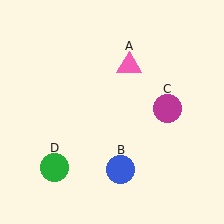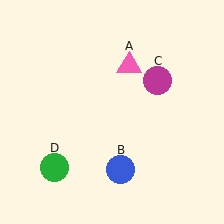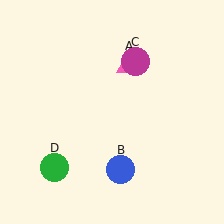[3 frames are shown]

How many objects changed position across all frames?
1 object changed position: magenta circle (object C).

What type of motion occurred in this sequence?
The magenta circle (object C) rotated counterclockwise around the center of the scene.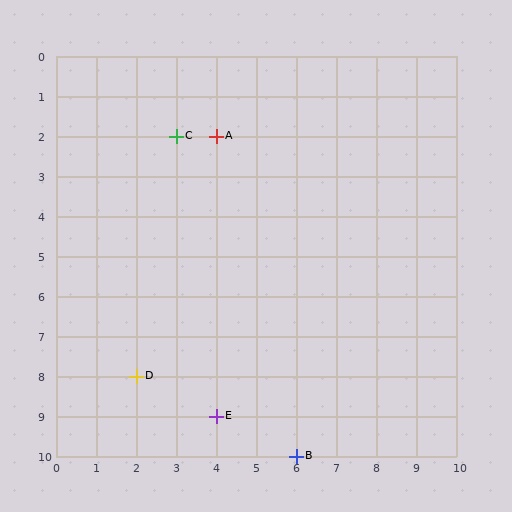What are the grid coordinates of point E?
Point E is at grid coordinates (4, 9).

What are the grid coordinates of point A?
Point A is at grid coordinates (4, 2).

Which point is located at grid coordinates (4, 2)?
Point A is at (4, 2).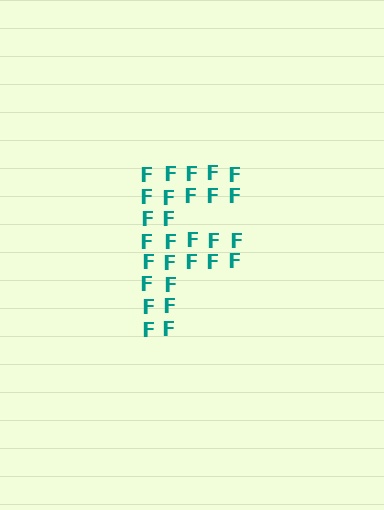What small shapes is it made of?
It is made of small letter F's.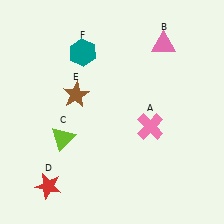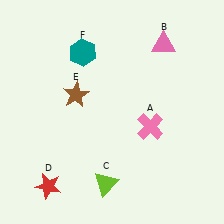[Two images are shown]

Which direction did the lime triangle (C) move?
The lime triangle (C) moved down.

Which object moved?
The lime triangle (C) moved down.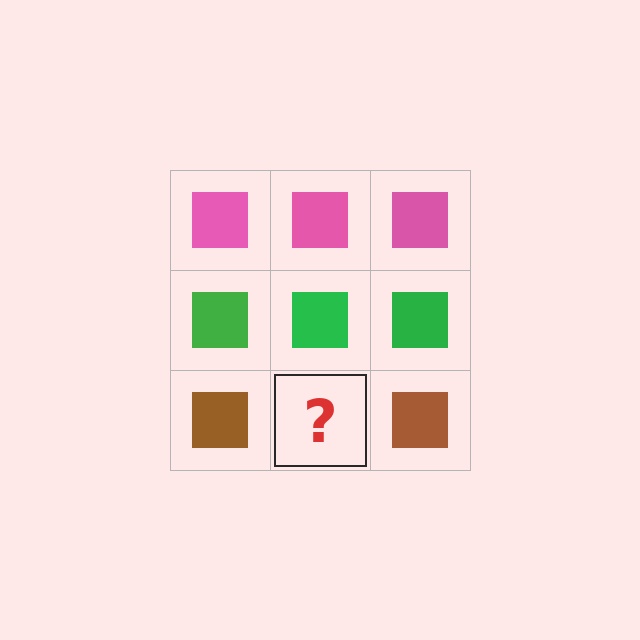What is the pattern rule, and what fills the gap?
The rule is that each row has a consistent color. The gap should be filled with a brown square.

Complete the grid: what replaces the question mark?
The question mark should be replaced with a brown square.